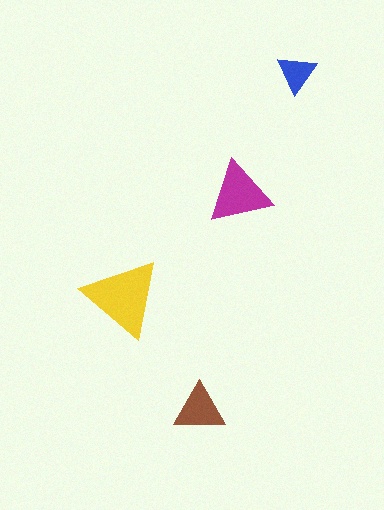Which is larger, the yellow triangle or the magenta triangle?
The yellow one.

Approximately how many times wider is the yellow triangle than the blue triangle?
About 2 times wider.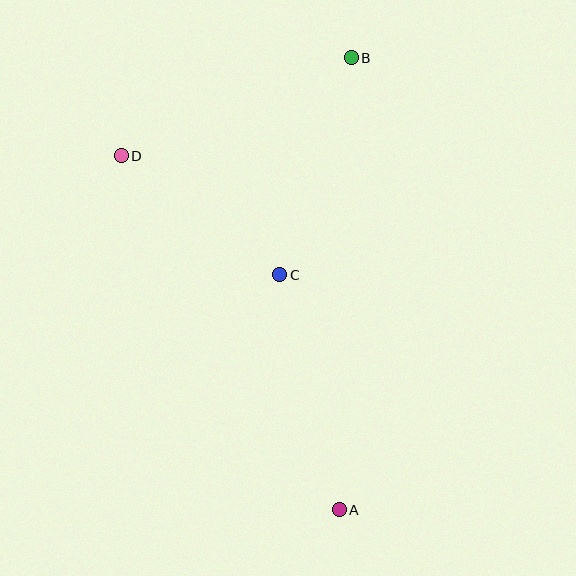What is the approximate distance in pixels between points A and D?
The distance between A and D is approximately 416 pixels.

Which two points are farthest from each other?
Points A and B are farthest from each other.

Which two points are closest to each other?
Points C and D are closest to each other.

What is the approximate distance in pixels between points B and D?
The distance between B and D is approximately 250 pixels.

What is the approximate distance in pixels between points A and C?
The distance between A and C is approximately 242 pixels.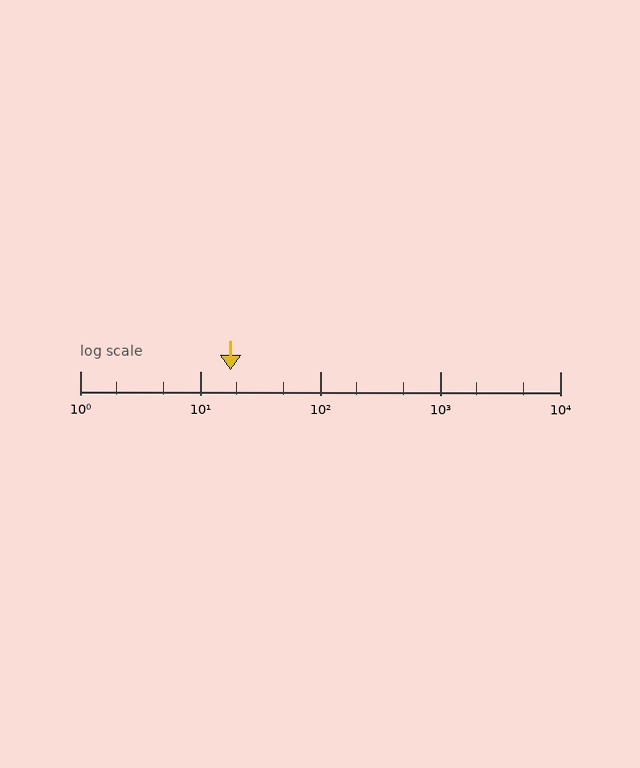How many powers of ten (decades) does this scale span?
The scale spans 4 decades, from 1 to 10000.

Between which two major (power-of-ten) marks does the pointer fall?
The pointer is between 10 and 100.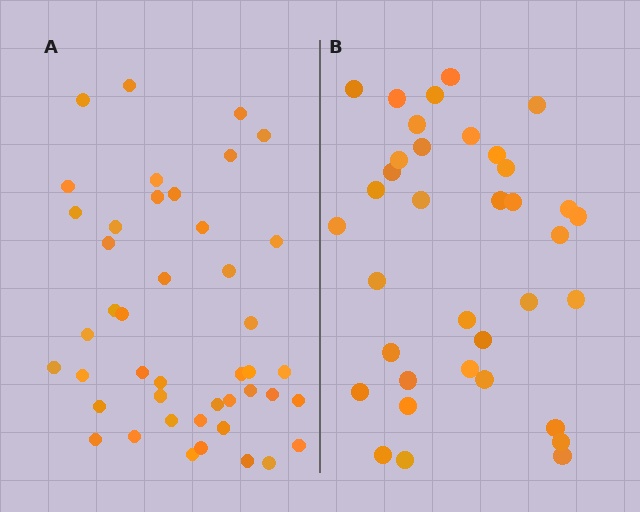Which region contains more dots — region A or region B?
Region A (the left region) has more dots.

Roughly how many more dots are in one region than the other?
Region A has roughly 8 or so more dots than region B.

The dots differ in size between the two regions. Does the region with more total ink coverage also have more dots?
No. Region B has more total ink coverage because its dots are larger, but region A actually contains more individual dots. Total area can be misleading — the number of items is what matters here.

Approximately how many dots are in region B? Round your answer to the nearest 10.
About 40 dots. (The exact count is 36, which rounds to 40.)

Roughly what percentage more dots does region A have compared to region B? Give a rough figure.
About 20% more.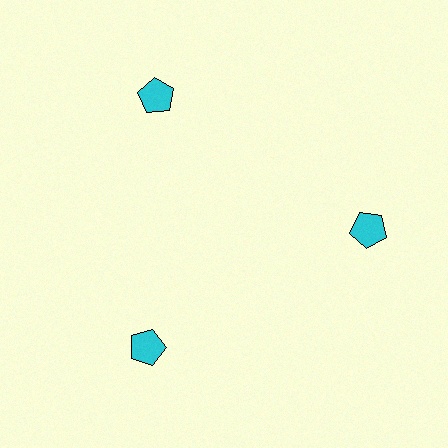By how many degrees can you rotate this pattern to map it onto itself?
The pattern maps onto itself every 120 degrees of rotation.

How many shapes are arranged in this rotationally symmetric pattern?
There are 3 shapes, arranged in 3 groups of 1.